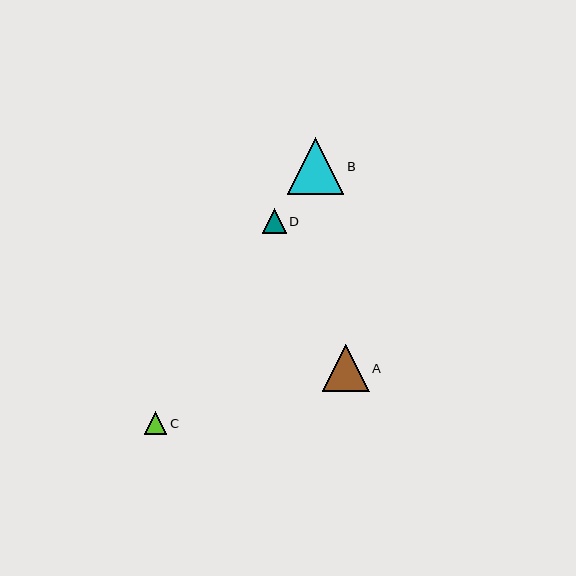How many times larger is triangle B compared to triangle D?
Triangle B is approximately 2.3 times the size of triangle D.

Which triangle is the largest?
Triangle B is the largest with a size of approximately 56 pixels.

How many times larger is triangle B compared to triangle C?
Triangle B is approximately 2.5 times the size of triangle C.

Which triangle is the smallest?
Triangle C is the smallest with a size of approximately 22 pixels.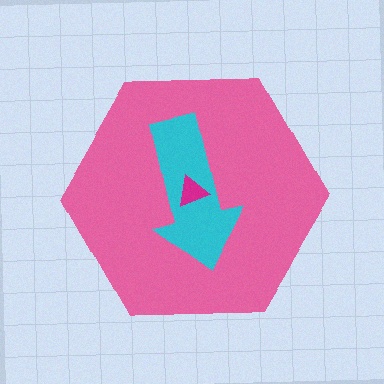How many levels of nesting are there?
3.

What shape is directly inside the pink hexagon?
The cyan arrow.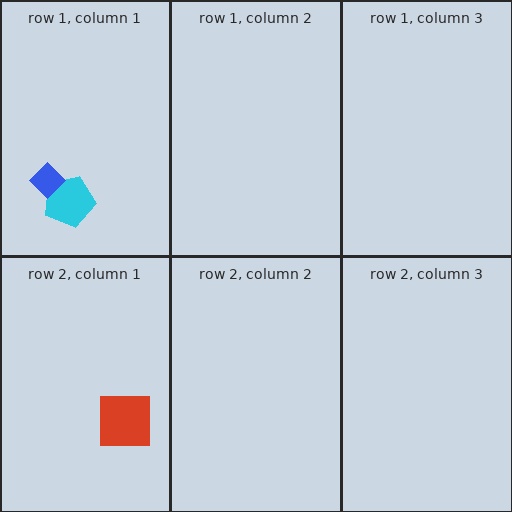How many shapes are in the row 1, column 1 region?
2.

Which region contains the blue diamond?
The row 1, column 1 region.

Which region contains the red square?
The row 2, column 1 region.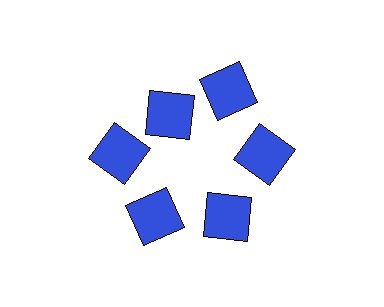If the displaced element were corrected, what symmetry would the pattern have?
It would have 6-fold rotational symmetry — the pattern would map onto itself every 60 degrees.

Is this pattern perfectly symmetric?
No. The 6 blue squares are arranged in a ring, but one element near the 11 o'clock position is pulled inward toward the center, breaking the 6-fold rotational symmetry.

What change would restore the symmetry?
The symmetry would be restored by moving it outward, back onto the ring so that all 6 squares sit at equal angles and equal distance from the center.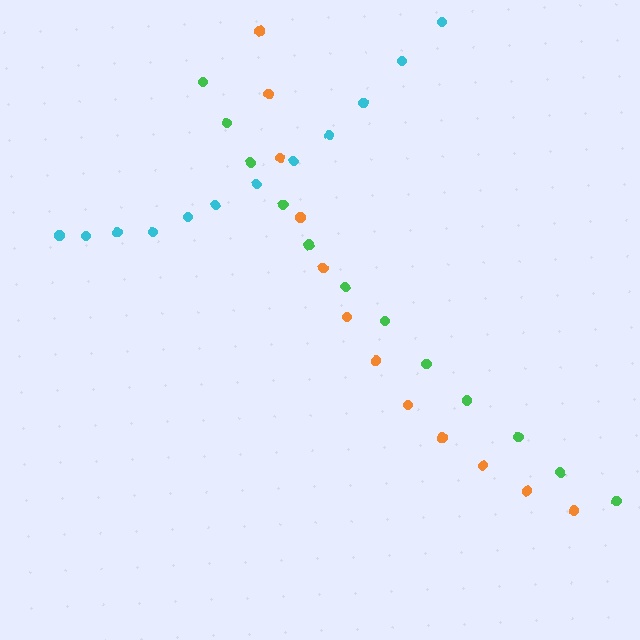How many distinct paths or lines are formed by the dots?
There are 3 distinct paths.